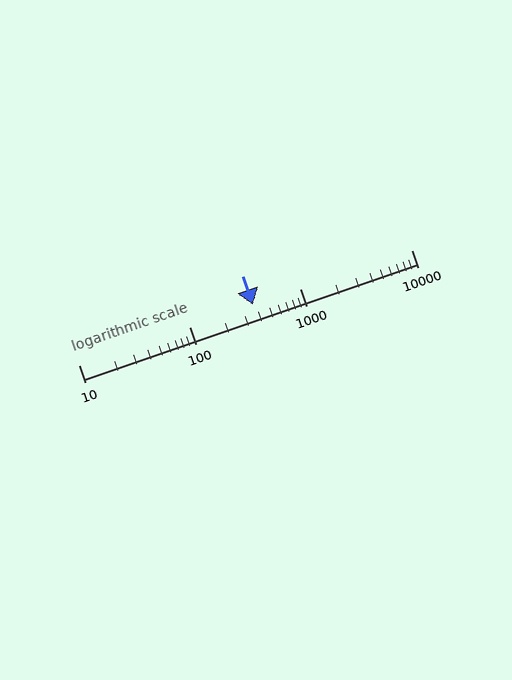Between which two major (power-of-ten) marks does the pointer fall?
The pointer is between 100 and 1000.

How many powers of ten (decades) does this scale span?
The scale spans 3 decades, from 10 to 10000.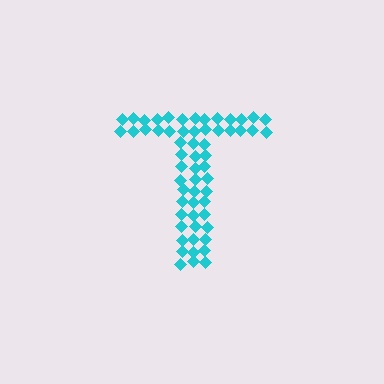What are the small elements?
The small elements are diamonds.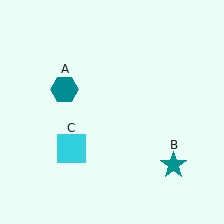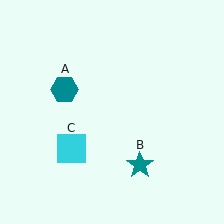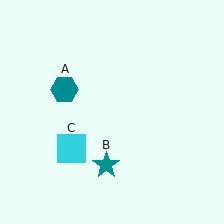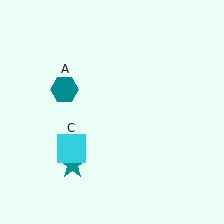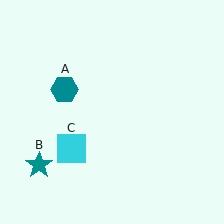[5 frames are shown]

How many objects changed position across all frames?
1 object changed position: teal star (object B).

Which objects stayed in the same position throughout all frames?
Teal hexagon (object A) and cyan square (object C) remained stationary.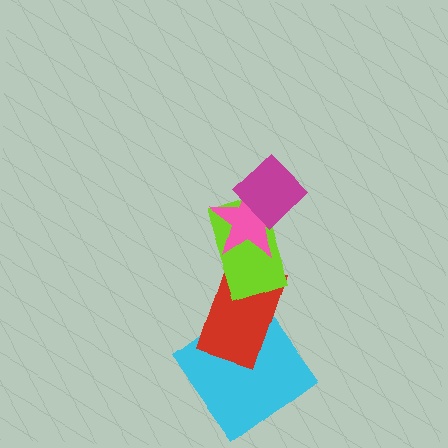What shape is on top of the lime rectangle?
The pink star is on top of the lime rectangle.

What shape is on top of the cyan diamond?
The red rectangle is on top of the cyan diamond.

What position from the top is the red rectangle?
The red rectangle is 4th from the top.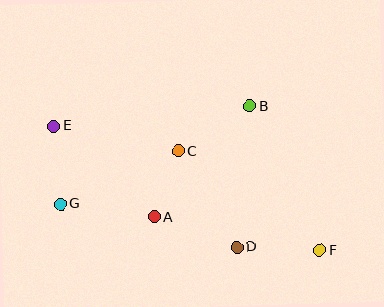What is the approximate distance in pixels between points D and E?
The distance between D and E is approximately 219 pixels.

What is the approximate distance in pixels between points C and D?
The distance between C and D is approximately 112 pixels.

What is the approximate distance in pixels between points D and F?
The distance between D and F is approximately 83 pixels.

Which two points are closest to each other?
Points A and C are closest to each other.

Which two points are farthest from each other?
Points E and F are farthest from each other.